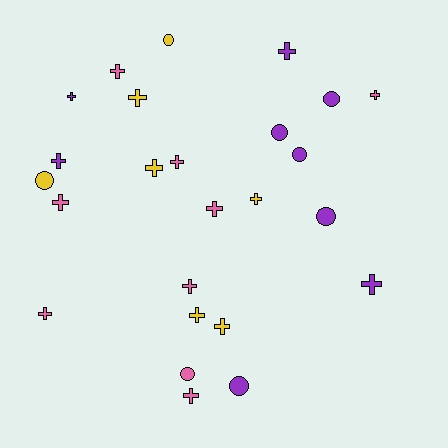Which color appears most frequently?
Purple, with 9 objects.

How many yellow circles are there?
There are 2 yellow circles.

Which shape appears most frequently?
Cross, with 17 objects.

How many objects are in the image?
There are 25 objects.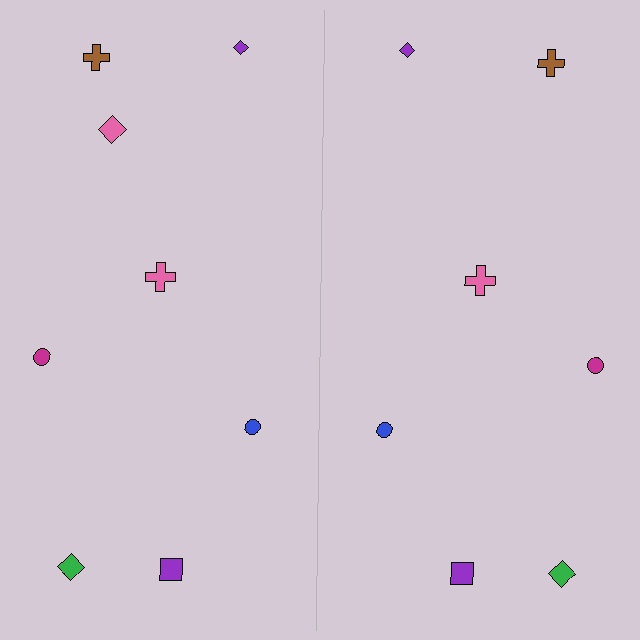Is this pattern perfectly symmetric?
No, the pattern is not perfectly symmetric. A pink diamond is missing from the right side.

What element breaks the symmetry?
A pink diamond is missing from the right side.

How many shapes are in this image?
There are 15 shapes in this image.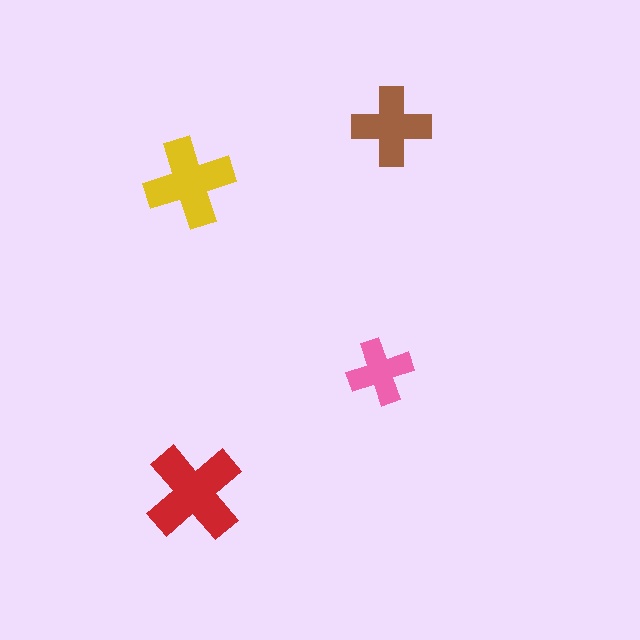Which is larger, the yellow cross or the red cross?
The red one.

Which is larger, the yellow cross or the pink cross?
The yellow one.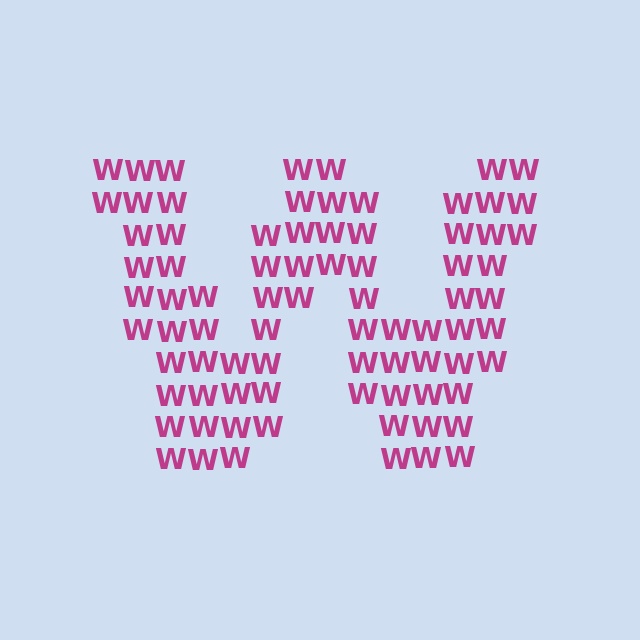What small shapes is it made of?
It is made of small letter W's.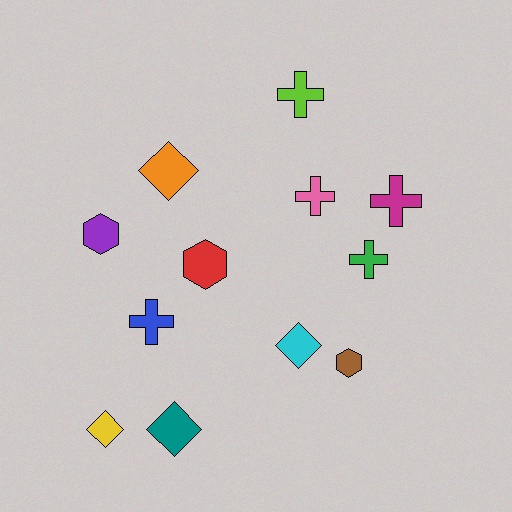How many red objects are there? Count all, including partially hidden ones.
There is 1 red object.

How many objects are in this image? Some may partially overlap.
There are 12 objects.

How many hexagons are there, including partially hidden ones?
There are 3 hexagons.